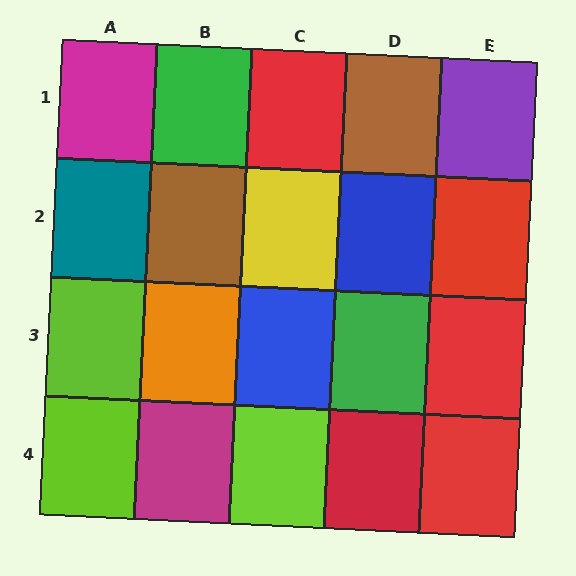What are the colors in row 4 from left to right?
Lime, magenta, lime, red, red.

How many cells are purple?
1 cell is purple.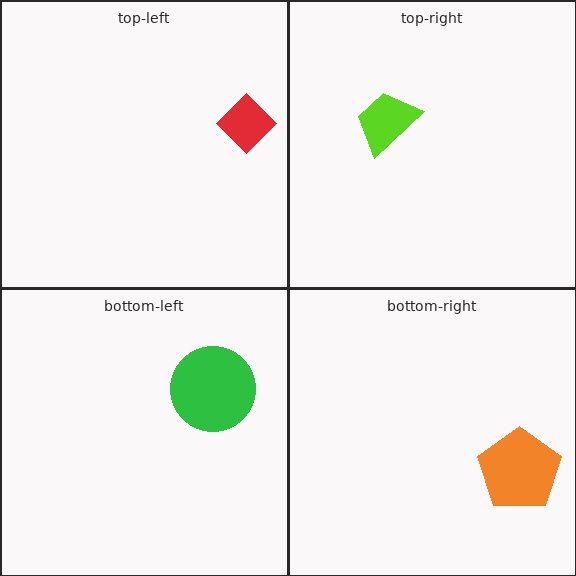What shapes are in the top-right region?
The lime trapezoid.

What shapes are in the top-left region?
The red diamond.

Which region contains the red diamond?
The top-left region.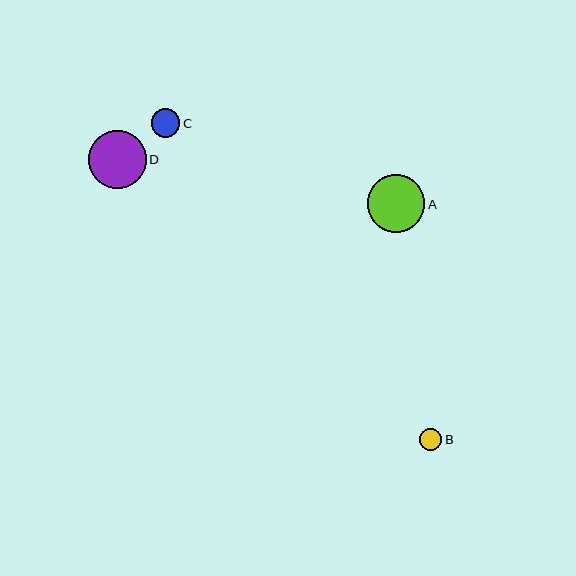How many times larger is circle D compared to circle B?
Circle D is approximately 2.6 times the size of circle B.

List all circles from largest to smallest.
From largest to smallest: D, A, C, B.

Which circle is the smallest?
Circle B is the smallest with a size of approximately 22 pixels.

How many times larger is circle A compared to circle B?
Circle A is approximately 2.6 times the size of circle B.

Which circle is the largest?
Circle D is the largest with a size of approximately 58 pixels.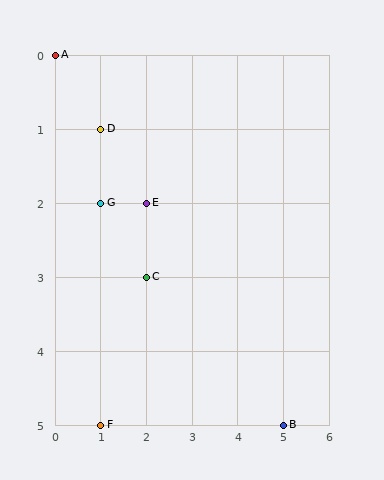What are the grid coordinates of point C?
Point C is at grid coordinates (2, 3).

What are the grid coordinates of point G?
Point G is at grid coordinates (1, 2).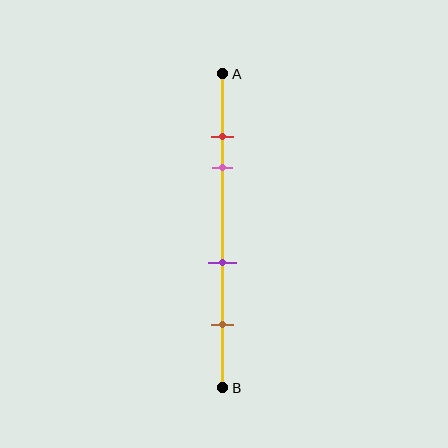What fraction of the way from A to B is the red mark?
The red mark is approximately 20% (0.2) of the way from A to B.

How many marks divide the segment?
There are 4 marks dividing the segment.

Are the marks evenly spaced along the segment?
No, the marks are not evenly spaced.